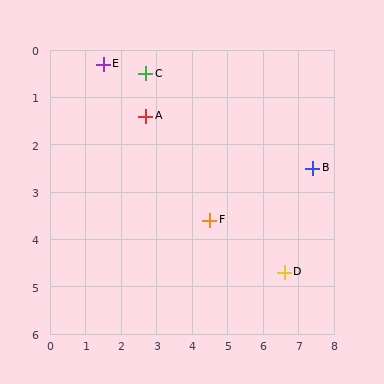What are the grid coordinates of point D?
Point D is at approximately (6.6, 4.7).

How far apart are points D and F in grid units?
Points D and F are about 2.4 grid units apart.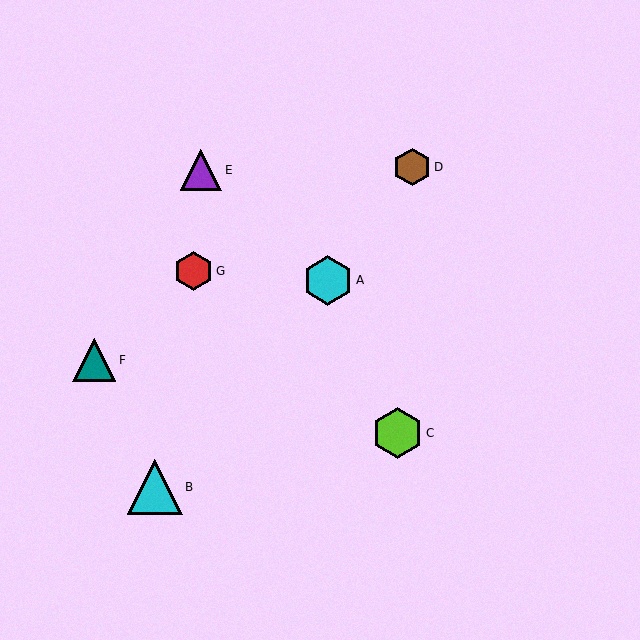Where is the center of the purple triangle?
The center of the purple triangle is at (201, 170).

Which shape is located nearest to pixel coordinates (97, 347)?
The teal triangle (labeled F) at (94, 360) is nearest to that location.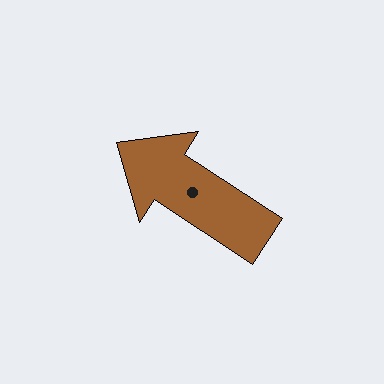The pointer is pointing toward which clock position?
Roughly 10 o'clock.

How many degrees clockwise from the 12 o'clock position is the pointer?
Approximately 303 degrees.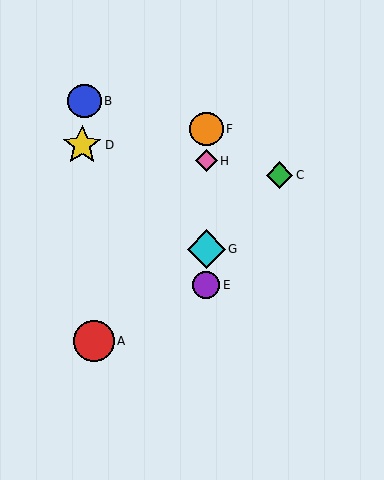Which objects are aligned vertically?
Objects E, F, G, H are aligned vertically.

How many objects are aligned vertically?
4 objects (E, F, G, H) are aligned vertically.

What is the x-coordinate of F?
Object F is at x≈206.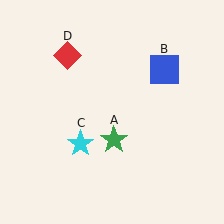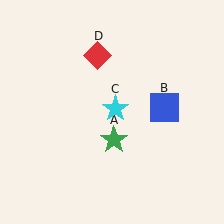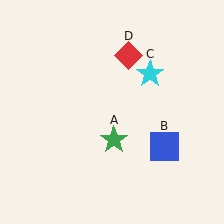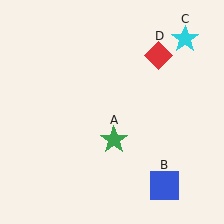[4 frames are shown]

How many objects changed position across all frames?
3 objects changed position: blue square (object B), cyan star (object C), red diamond (object D).